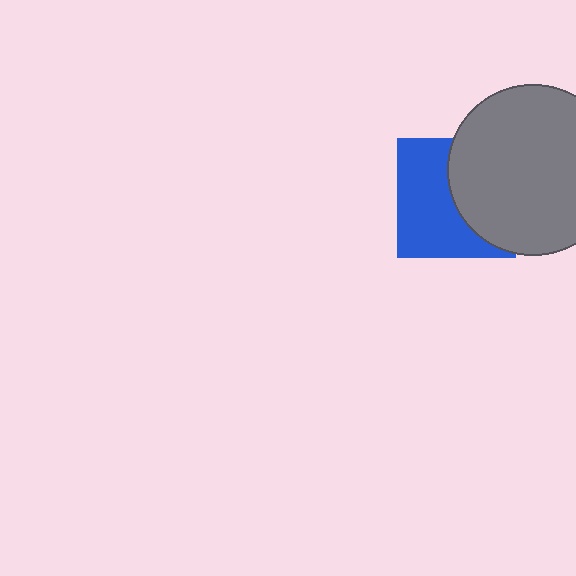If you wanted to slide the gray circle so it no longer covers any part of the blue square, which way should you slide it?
Slide it right — that is the most direct way to separate the two shapes.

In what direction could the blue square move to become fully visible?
The blue square could move left. That would shift it out from behind the gray circle entirely.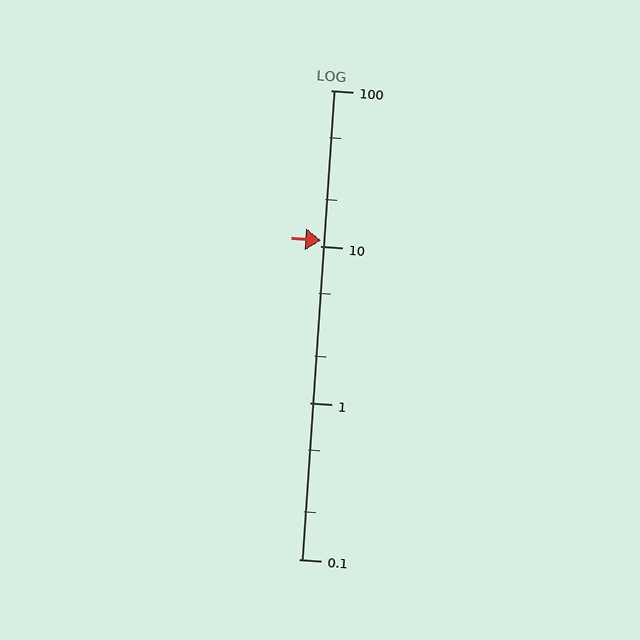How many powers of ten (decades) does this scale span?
The scale spans 3 decades, from 0.1 to 100.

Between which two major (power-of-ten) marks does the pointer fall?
The pointer is between 10 and 100.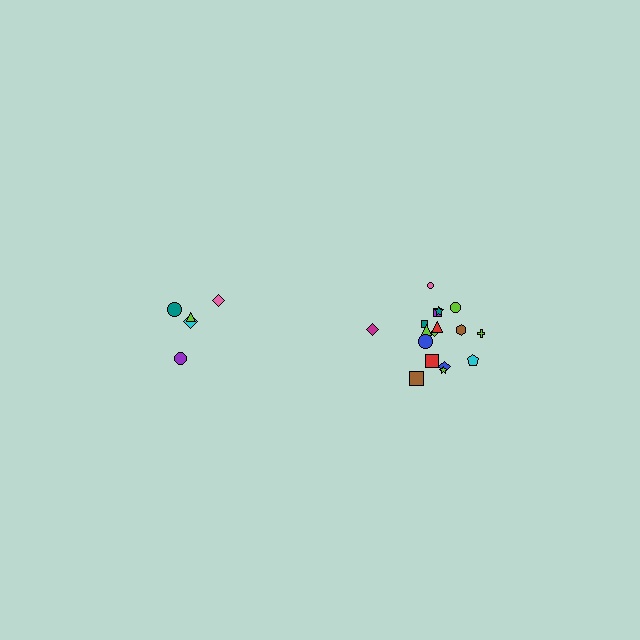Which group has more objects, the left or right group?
The right group.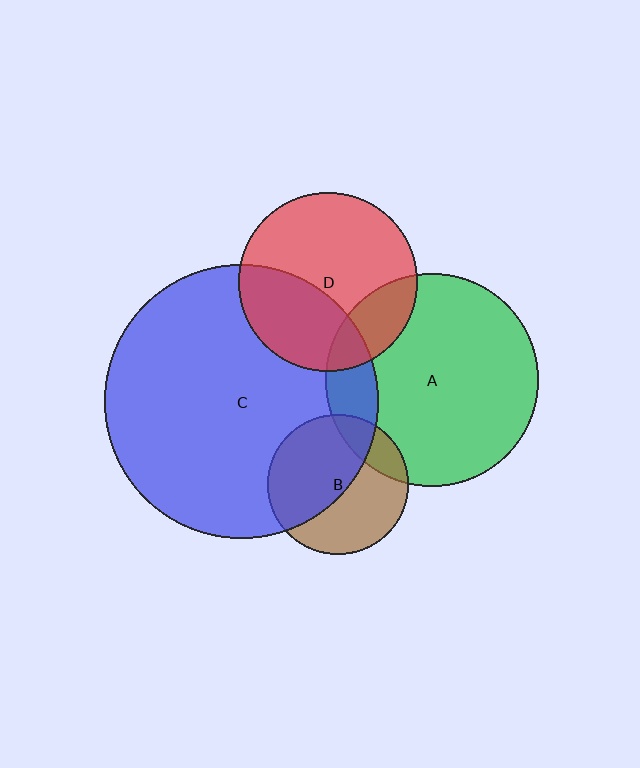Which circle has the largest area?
Circle C (blue).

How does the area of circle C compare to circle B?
Approximately 3.8 times.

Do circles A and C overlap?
Yes.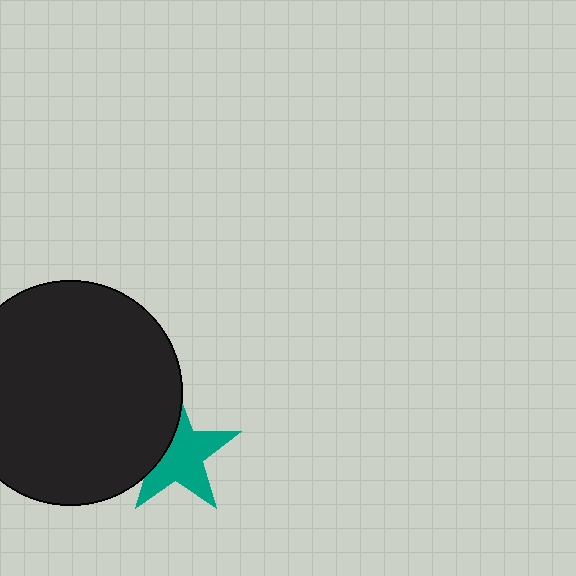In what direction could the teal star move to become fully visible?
The teal star could move right. That would shift it out from behind the black circle entirely.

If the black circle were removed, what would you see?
You would see the complete teal star.